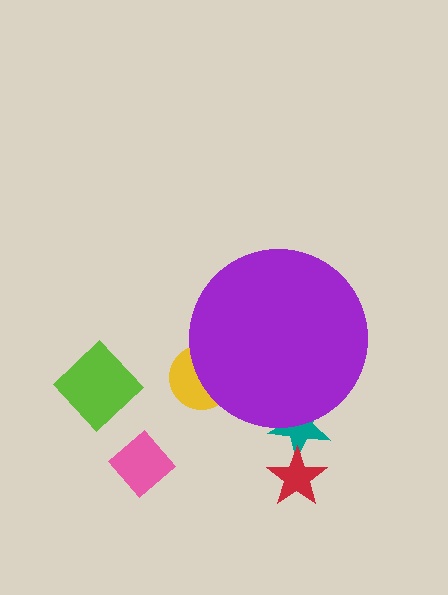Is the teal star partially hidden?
Yes, the teal star is partially hidden behind the purple circle.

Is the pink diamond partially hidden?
No, the pink diamond is fully visible.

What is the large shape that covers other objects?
A purple circle.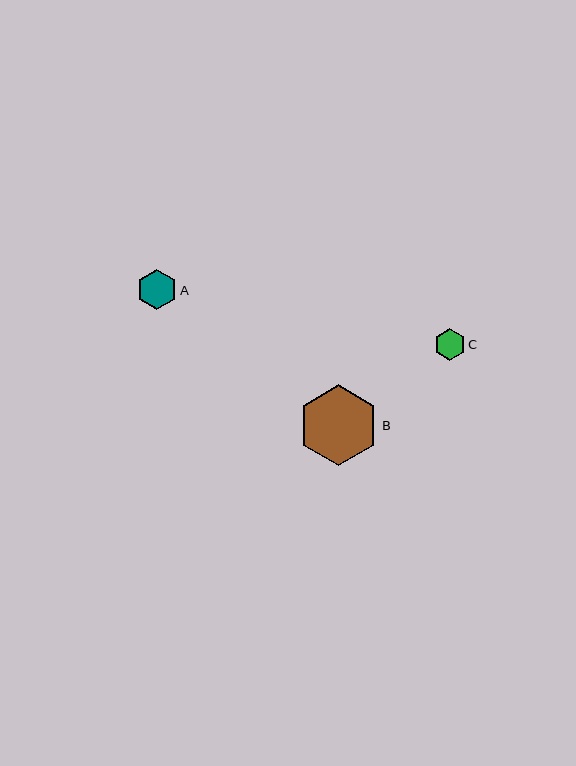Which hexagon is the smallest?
Hexagon C is the smallest with a size of approximately 31 pixels.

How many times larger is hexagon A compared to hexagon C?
Hexagon A is approximately 1.3 times the size of hexagon C.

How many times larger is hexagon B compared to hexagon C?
Hexagon B is approximately 2.6 times the size of hexagon C.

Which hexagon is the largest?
Hexagon B is the largest with a size of approximately 81 pixels.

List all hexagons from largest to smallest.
From largest to smallest: B, A, C.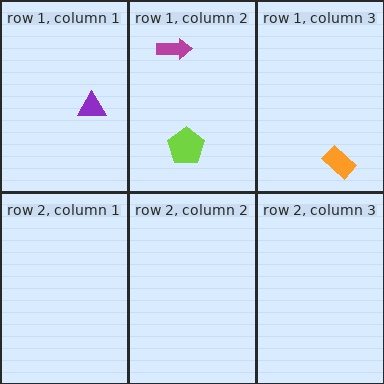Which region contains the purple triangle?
The row 1, column 1 region.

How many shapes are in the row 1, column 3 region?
1.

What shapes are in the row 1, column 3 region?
The orange rectangle.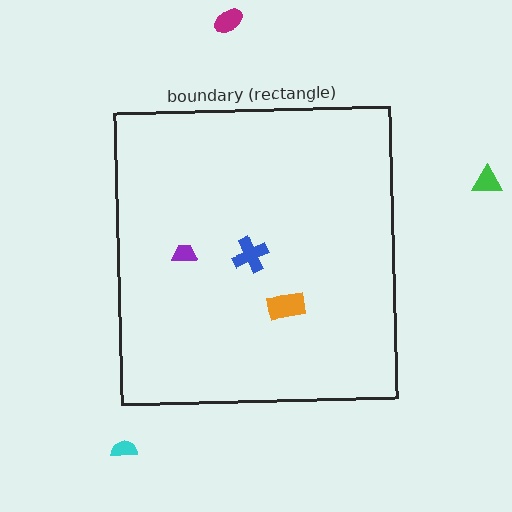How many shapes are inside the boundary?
3 inside, 3 outside.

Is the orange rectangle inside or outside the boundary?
Inside.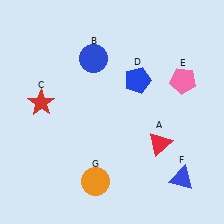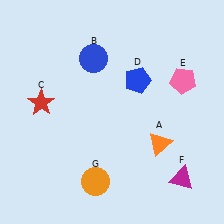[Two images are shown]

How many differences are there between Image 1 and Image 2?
There are 2 differences between the two images.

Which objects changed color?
A changed from red to orange. F changed from blue to magenta.